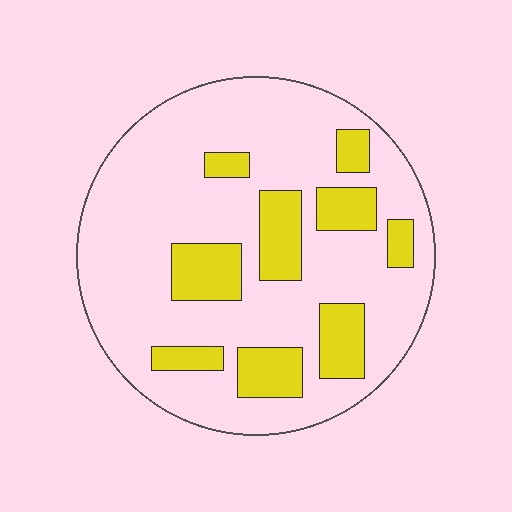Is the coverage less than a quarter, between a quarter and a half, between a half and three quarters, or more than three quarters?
Less than a quarter.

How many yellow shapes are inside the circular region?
9.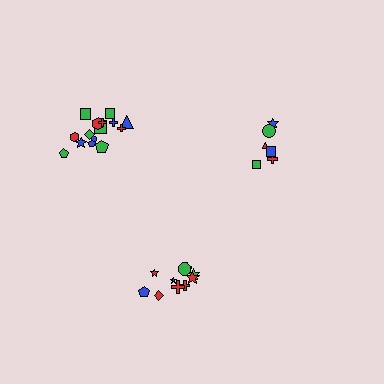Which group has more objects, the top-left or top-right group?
The top-left group.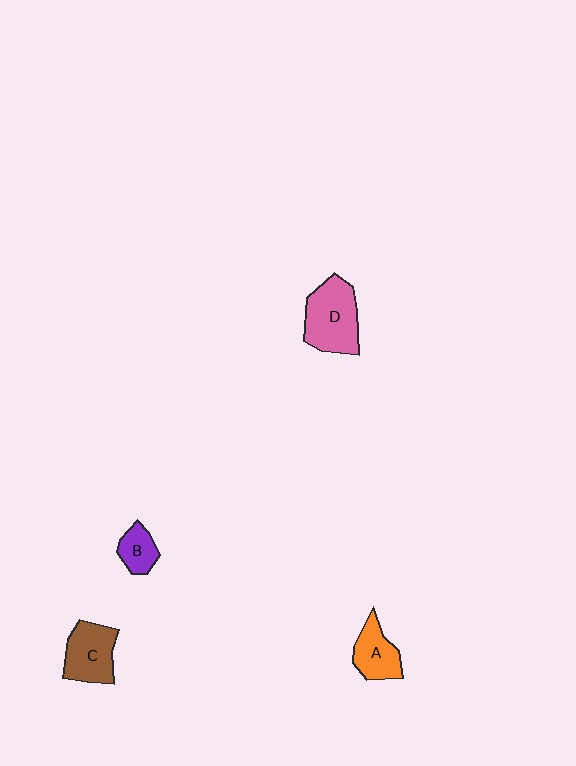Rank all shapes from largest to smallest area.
From largest to smallest: D (pink), C (brown), A (orange), B (purple).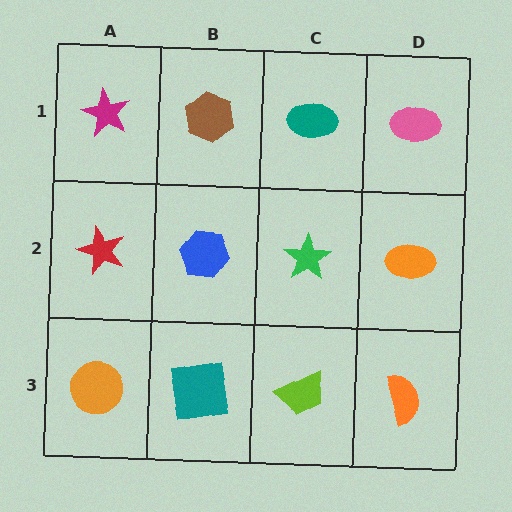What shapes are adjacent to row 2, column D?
A pink ellipse (row 1, column D), an orange semicircle (row 3, column D), a green star (row 2, column C).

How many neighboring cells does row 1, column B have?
3.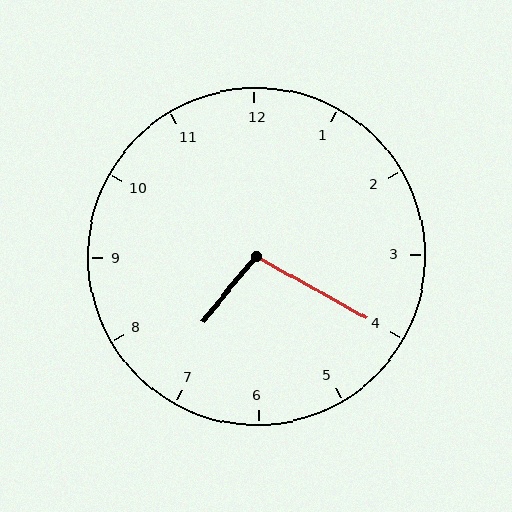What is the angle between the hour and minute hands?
Approximately 100 degrees.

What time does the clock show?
7:20.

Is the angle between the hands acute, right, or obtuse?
It is obtuse.